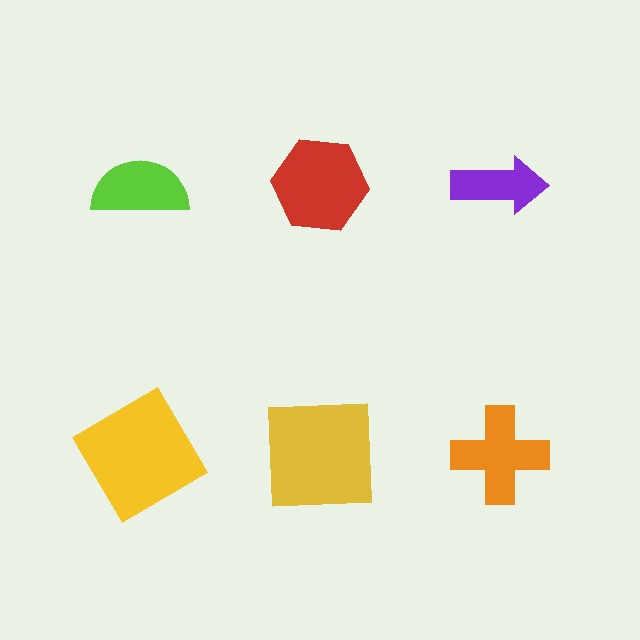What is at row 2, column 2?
A yellow square.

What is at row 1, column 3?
A purple arrow.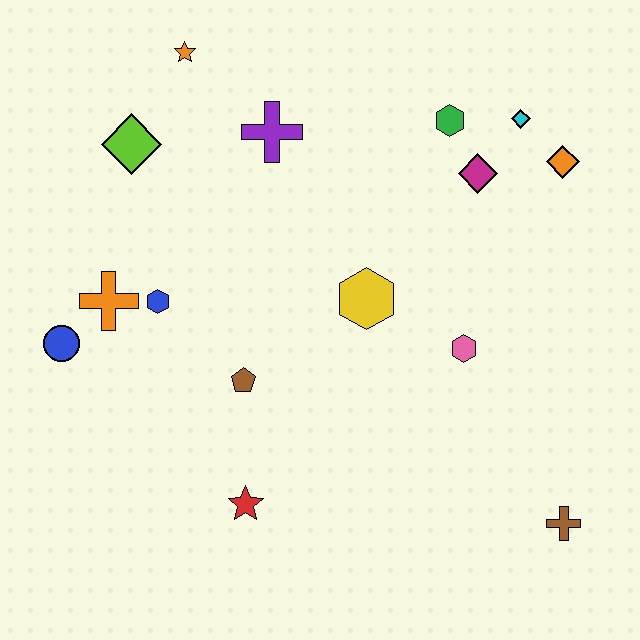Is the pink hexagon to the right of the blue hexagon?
Yes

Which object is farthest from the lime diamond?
The brown cross is farthest from the lime diamond.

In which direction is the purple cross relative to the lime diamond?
The purple cross is to the right of the lime diamond.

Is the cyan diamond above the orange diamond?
Yes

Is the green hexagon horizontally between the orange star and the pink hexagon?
Yes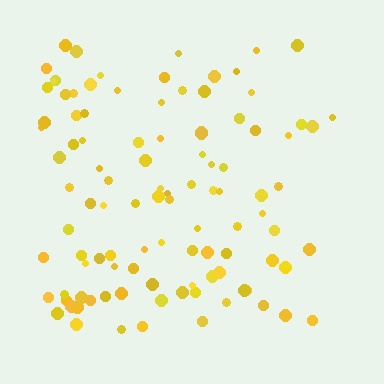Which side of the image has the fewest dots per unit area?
The right.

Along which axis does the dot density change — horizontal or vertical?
Horizontal.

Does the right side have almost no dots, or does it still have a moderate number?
Still a moderate number, just noticeably fewer than the left.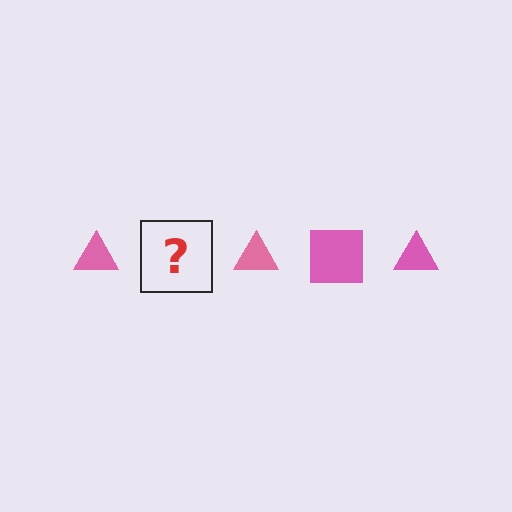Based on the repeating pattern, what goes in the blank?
The blank should be a pink square.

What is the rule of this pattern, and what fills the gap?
The rule is that the pattern cycles through triangle, square shapes in pink. The gap should be filled with a pink square.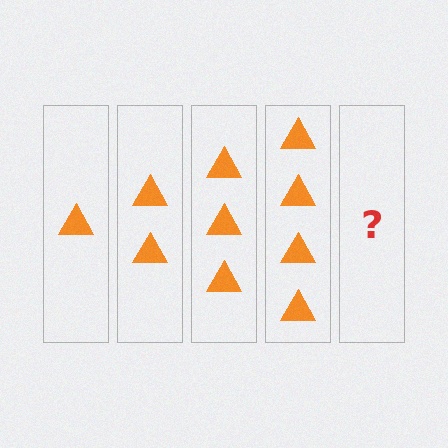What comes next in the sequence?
The next element should be 5 triangles.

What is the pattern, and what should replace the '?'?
The pattern is that each step adds one more triangle. The '?' should be 5 triangles.